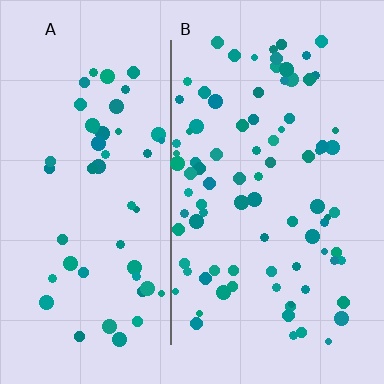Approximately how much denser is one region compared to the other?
Approximately 1.7× — region B over region A.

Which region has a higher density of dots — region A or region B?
B (the right).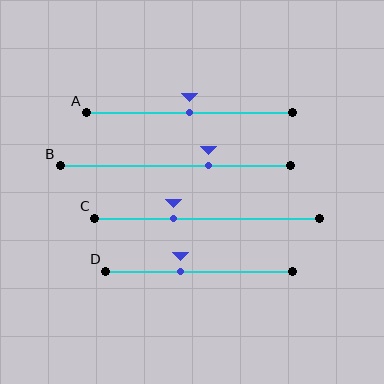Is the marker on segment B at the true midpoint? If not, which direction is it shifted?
No, the marker on segment B is shifted to the right by about 14% of the segment length.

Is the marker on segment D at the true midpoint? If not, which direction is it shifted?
No, the marker on segment D is shifted to the left by about 10% of the segment length.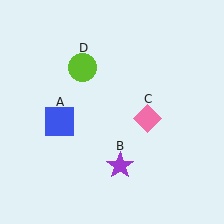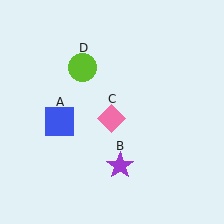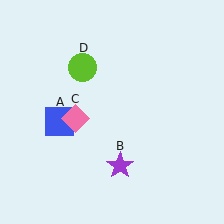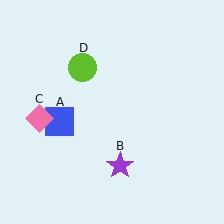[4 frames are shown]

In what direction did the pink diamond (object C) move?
The pink diamond (object C) moved left.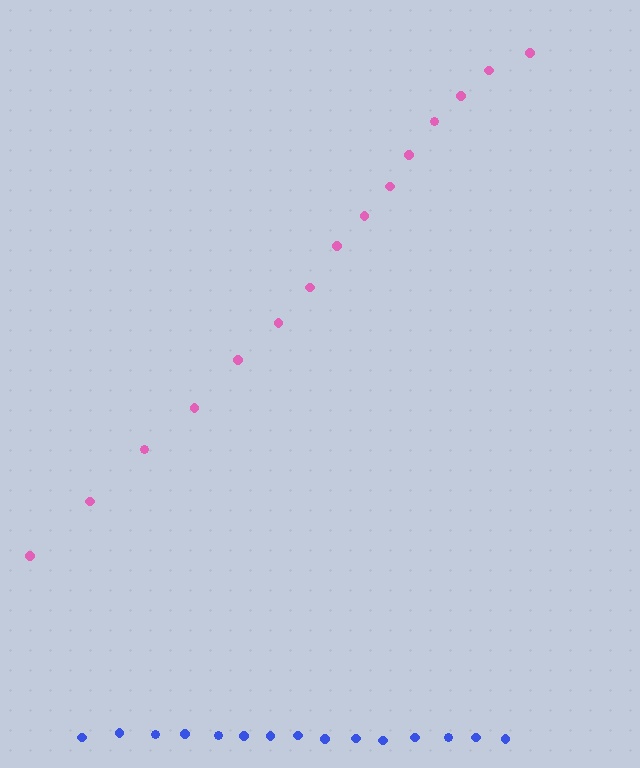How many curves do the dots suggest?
There are 2 distinct paths.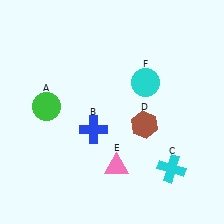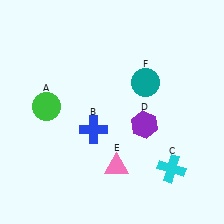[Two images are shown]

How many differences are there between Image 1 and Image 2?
There are 2 differences between the two images.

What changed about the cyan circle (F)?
In Image 1, F is cyan. In Image 2, it changed to teal.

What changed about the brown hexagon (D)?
In Image 1, D is brown. In Image 2, it changed to purple.